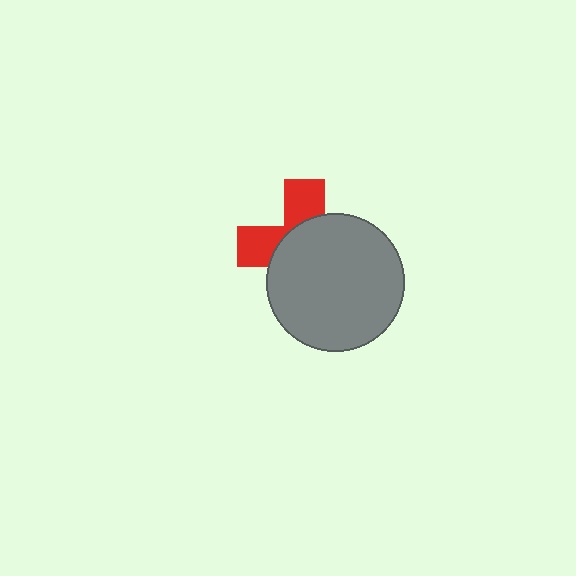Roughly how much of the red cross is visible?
A small part of it is visible (roughly 36%).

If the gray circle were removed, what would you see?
You would see the complete red cross.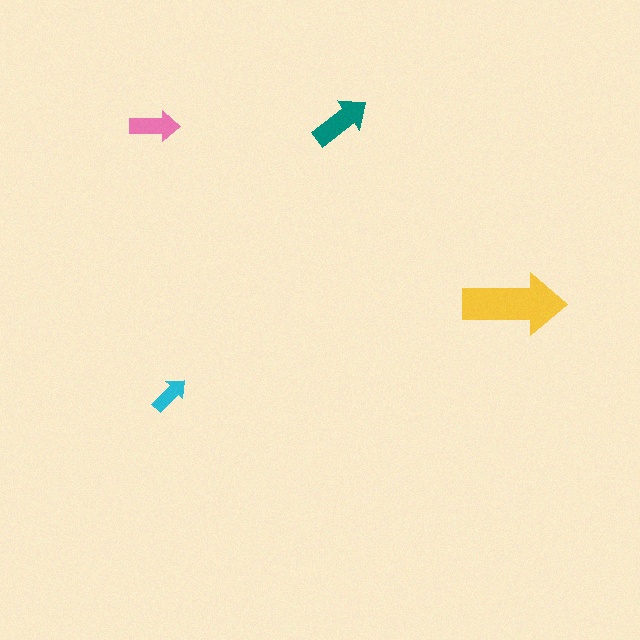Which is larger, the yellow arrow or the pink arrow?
The yellow one.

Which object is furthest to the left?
The pink arrow is leftmost.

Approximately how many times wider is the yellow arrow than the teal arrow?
About 1.5 times wider.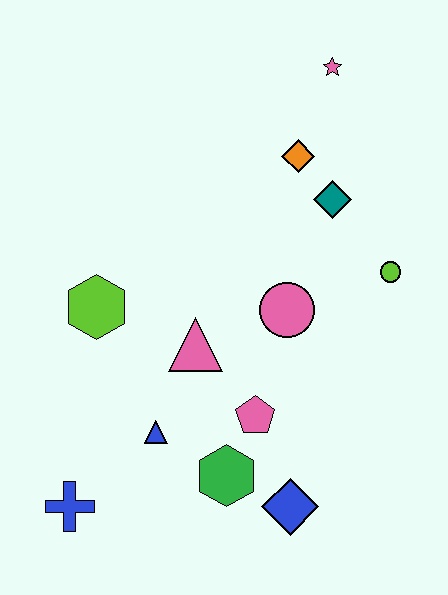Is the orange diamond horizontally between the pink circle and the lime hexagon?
No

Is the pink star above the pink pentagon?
Yes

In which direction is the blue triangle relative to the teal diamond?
The blue triangle is below the teal diamond.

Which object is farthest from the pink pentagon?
The pink star is farthest from the pink pentagon.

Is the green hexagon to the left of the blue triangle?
No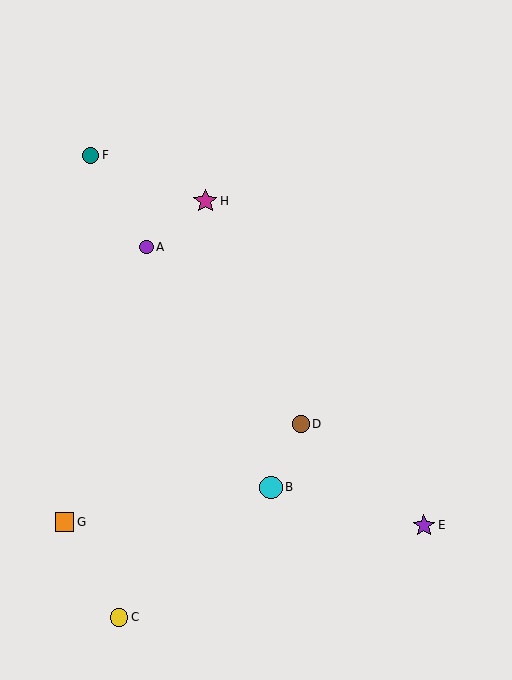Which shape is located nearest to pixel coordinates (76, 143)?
The teal circle (labeled F) at (91, 155) is nearest to that location.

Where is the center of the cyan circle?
The center of the cyan circle is at (271, 487).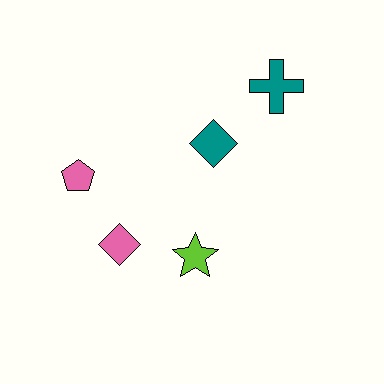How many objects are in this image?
There are 5 objects.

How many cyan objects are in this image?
There are no cyan objects.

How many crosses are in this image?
There is 1 cross.